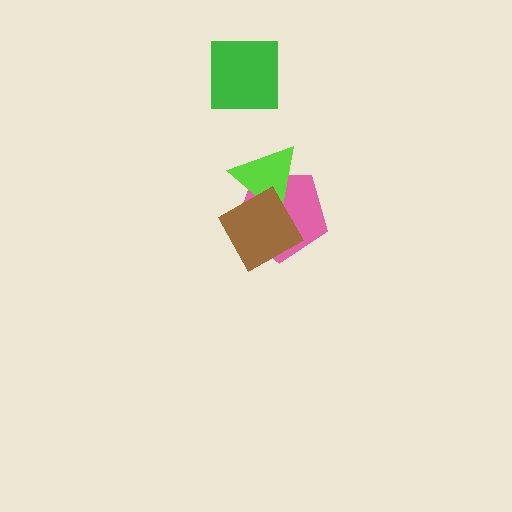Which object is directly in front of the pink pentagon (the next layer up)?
The lime triangle is directly in front of the pink pentagon.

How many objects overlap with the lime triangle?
2 objects overlap with the lime triangle.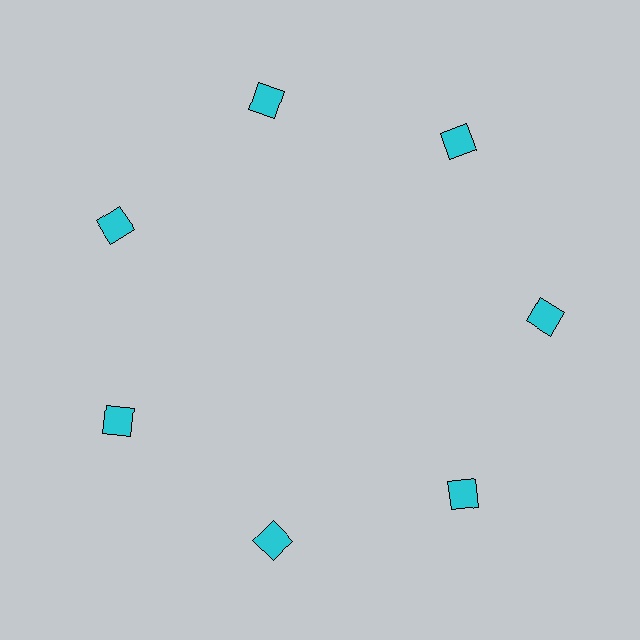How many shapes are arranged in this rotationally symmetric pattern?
There are 7 shapes, arranged in 7 groups of 1.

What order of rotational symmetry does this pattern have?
This pattern has 7-fold rotational symmetry.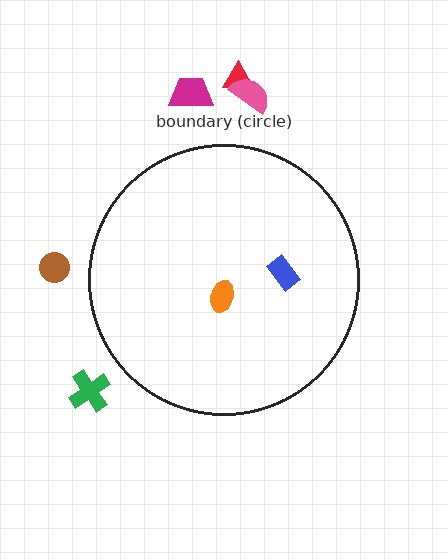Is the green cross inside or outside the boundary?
Outside.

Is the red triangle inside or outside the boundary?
Outside.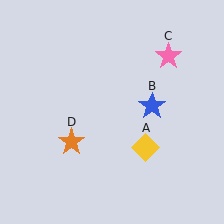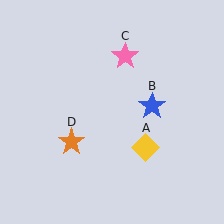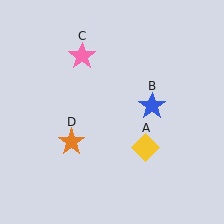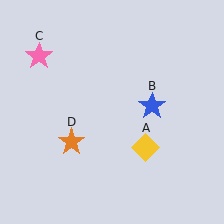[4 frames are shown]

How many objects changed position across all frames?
1 object changed position: pink star (object C).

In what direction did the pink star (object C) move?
The pink star (object C) moved left.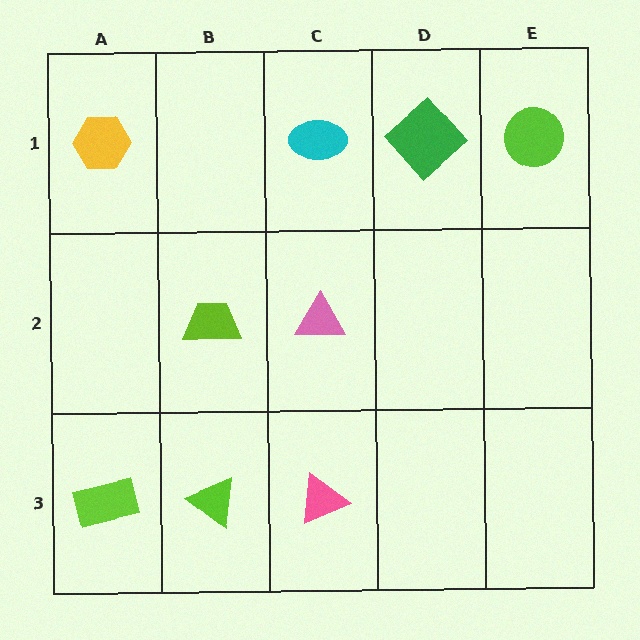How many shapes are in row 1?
4 shapes.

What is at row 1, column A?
A yellow hexagon.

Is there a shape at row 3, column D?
No, that cell is empty.